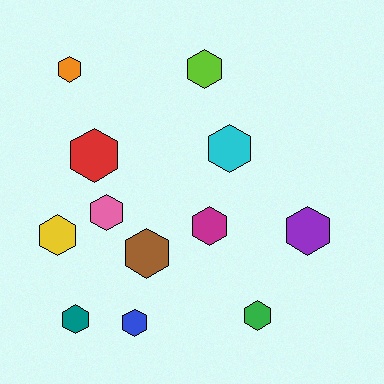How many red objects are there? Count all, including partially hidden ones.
There is 1 red object.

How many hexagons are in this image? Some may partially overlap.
There are 12 hexagons.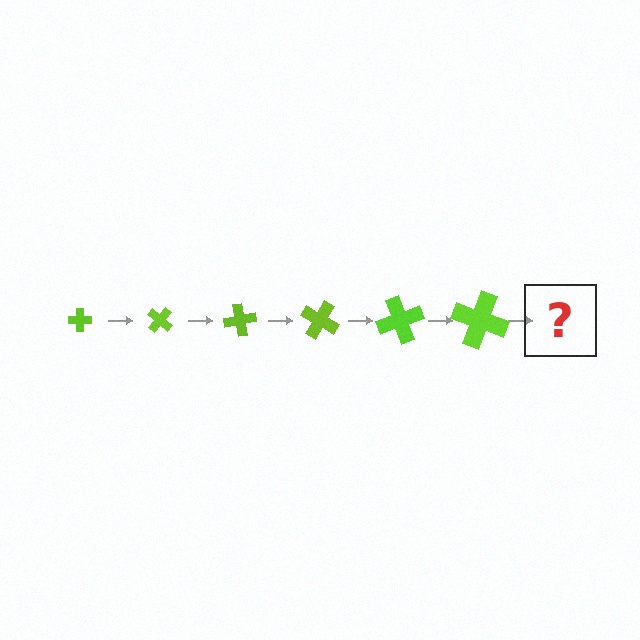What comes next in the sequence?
The next element should be a cross, larger than the previous one and rotated 240 degrees from the start.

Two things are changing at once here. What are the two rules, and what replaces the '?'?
The two rules are that the cross grows larger each step and it rotates 40 degrees each step. The '?' should be a cross, larger than the previous one and rotated 240 degrees from the start.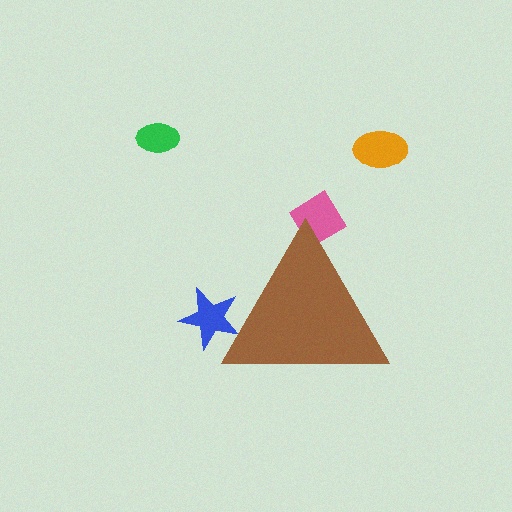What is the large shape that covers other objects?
A brown triangle.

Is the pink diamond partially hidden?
Yes, the pink diamond is partially hidden behind the brown triangle.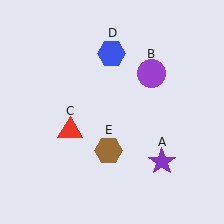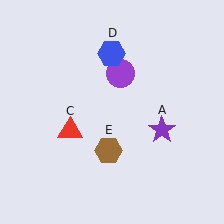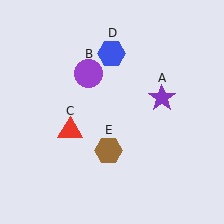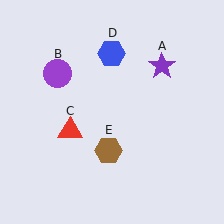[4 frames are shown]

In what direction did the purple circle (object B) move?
The purple circle (object B) moved left.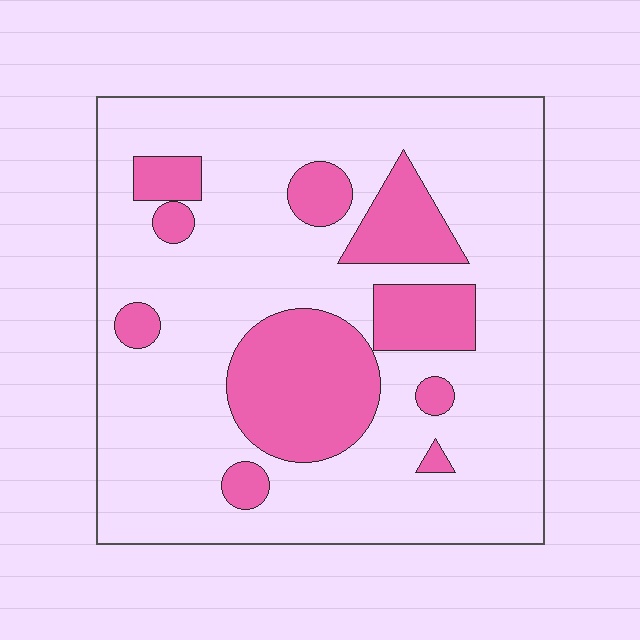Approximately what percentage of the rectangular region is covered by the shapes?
Approximately 25%.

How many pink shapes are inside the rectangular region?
10.